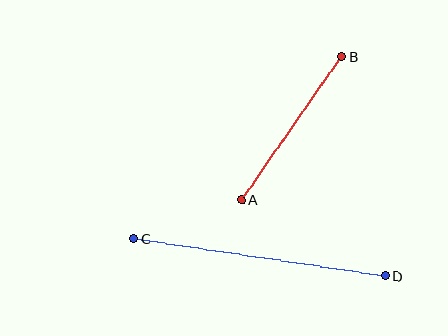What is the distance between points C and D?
The distance is approximately 254 pixels.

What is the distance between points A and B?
The distance is approximately 174 pixels.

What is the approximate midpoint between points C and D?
The midpoint is at approximately (260, 257) pixels.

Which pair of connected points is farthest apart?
Points C and D are farthest apart.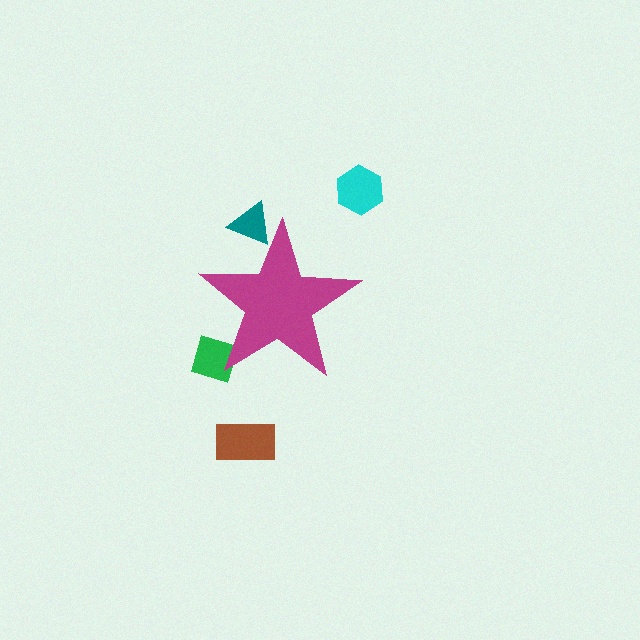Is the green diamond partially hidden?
Yes, the green diamond is partially hidden behind the magenta star.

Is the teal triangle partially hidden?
Yes, the teal triangle is partially hidden behind the magenta star.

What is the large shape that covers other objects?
A magenta star.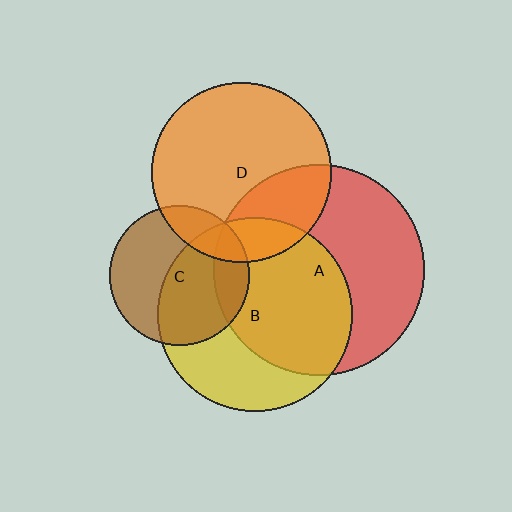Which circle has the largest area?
Circle A (red).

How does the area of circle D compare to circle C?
Approximately 1.6 times.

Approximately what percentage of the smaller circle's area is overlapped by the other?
Approximately 55%.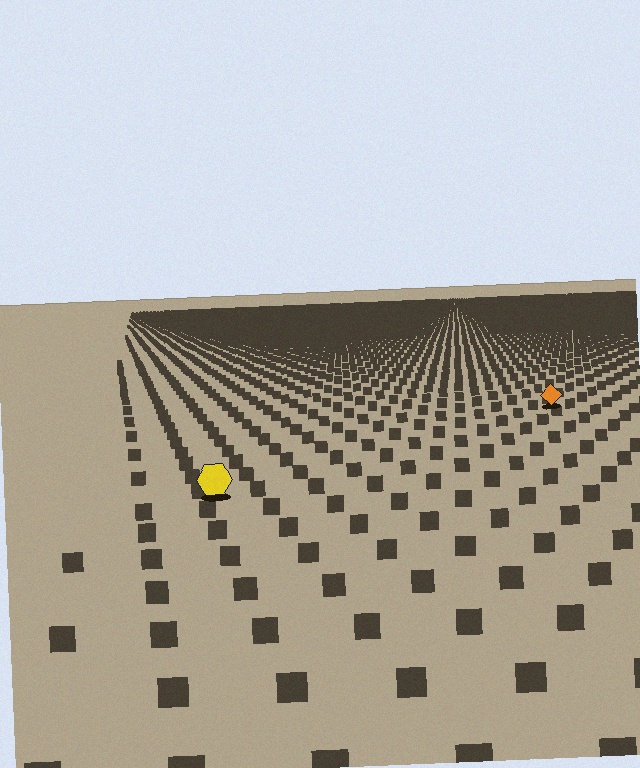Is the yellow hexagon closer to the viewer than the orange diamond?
Yes. The yellow hexagon is closer — you can tell from the texture gradient: the ground texture is coarser near it.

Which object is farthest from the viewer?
The orange diamond is farthest from the viewer. It appears smaller and the ground texture around it is denser.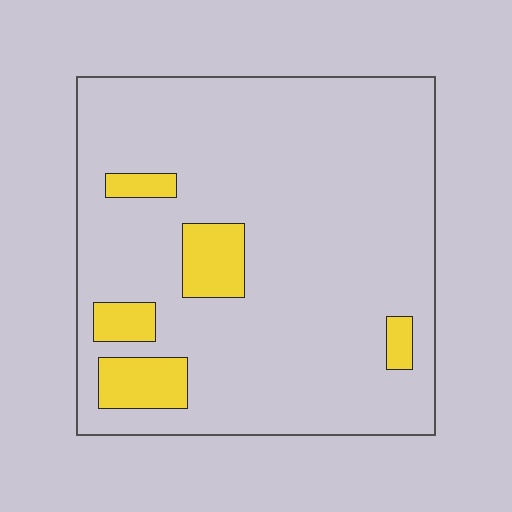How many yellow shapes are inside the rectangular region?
5.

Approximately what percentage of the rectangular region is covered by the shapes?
Approximately 10%.